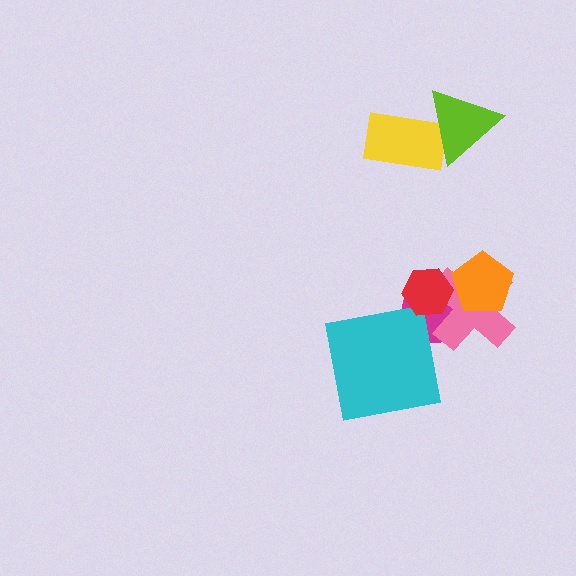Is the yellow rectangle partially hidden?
Yes, it is partially covered by another shape.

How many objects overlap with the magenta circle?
3 objects overlap with the magenta circle.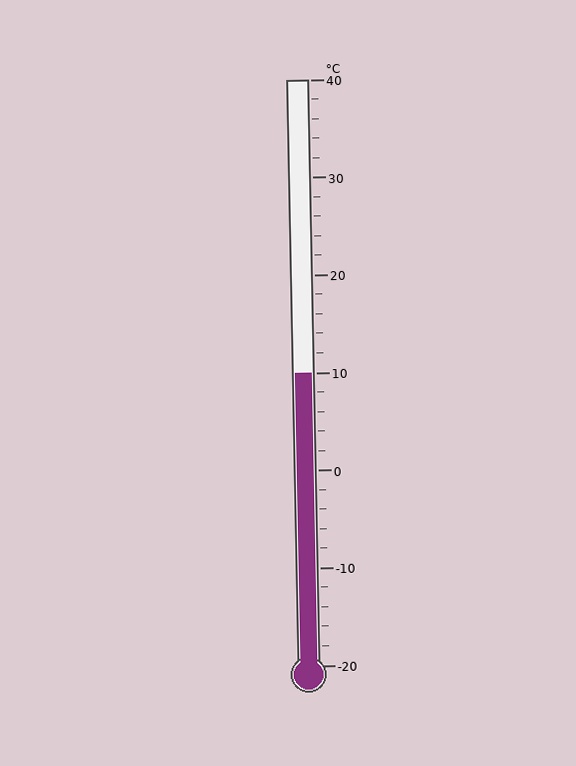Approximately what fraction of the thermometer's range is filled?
The thermometer is filled to approximately 50% of its range.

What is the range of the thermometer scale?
The thermometer scale ranges from -20°C to 40°C.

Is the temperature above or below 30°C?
The temperature is below 30°C.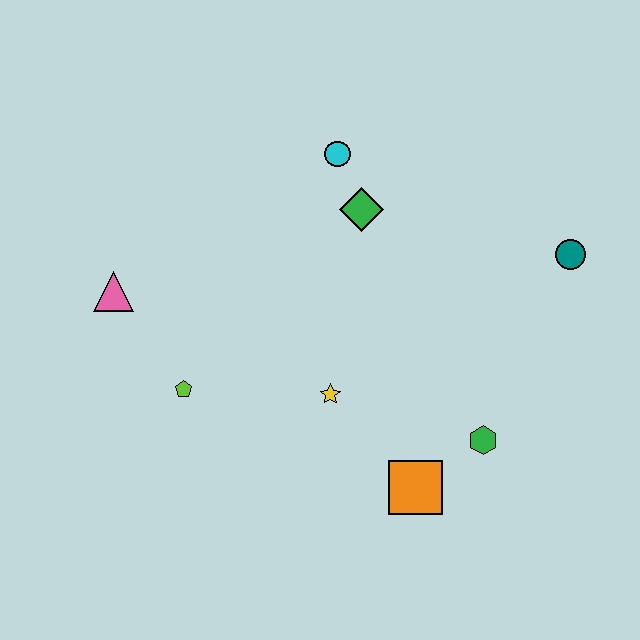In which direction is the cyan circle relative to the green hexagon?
The cyan circle is above the green hexagon.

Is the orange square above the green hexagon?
No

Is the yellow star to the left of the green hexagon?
Yes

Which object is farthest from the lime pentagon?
The teal circle is farthest from the lime pentagon.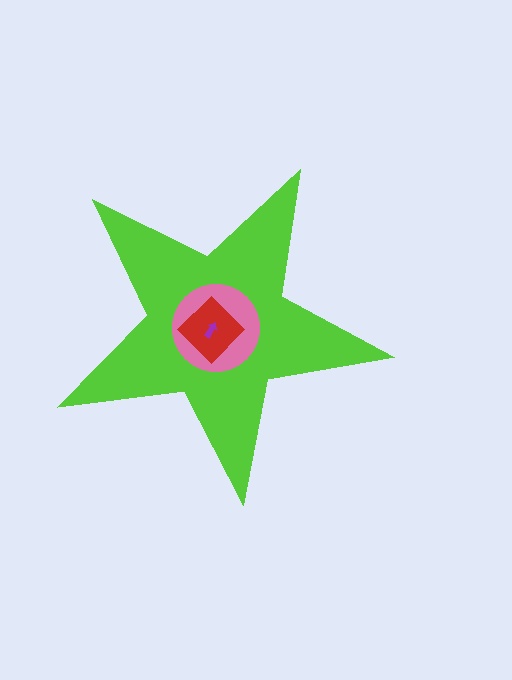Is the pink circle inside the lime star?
Yes.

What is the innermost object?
The purple arrow.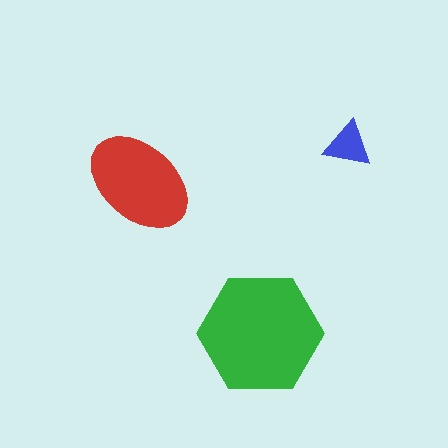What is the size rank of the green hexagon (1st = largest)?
1st.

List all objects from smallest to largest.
The blue triangle, the red ellipse, the green hexagon.